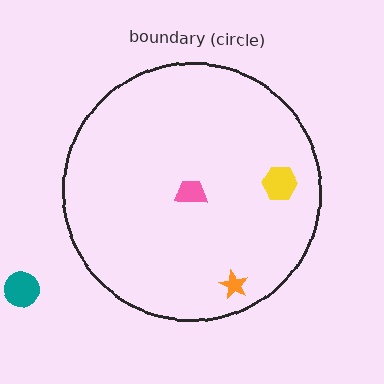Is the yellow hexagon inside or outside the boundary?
Inside.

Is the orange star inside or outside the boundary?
Inside.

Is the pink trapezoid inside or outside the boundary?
Inside.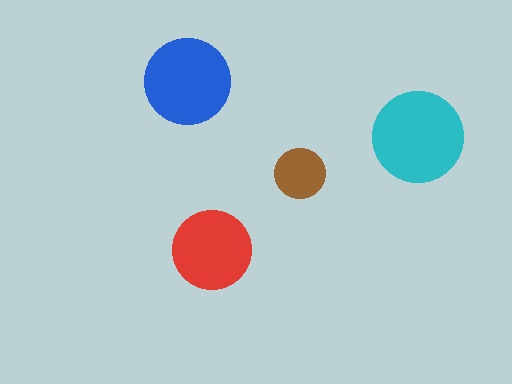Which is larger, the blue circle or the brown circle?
The blue one.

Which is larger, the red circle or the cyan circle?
The cyan one.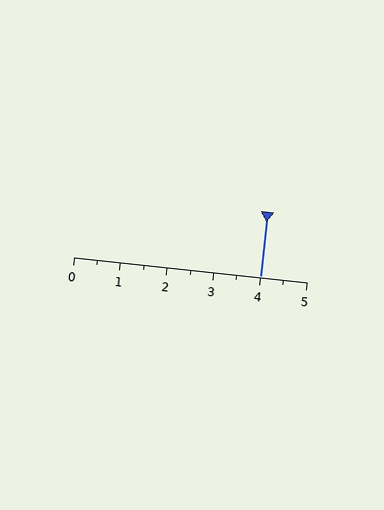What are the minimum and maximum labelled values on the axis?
The axis runs from 0 to 5.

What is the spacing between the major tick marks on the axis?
The major ticks are spaced 1 apart.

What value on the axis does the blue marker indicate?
The marker indicates approximately 4.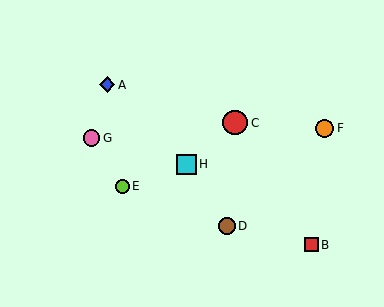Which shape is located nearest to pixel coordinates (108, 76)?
The blue diamond (labeled A) at (107, 85) is nearest to that location.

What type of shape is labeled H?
Shape H is a cyan square.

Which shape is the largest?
The red circle (labeled C) is the largest.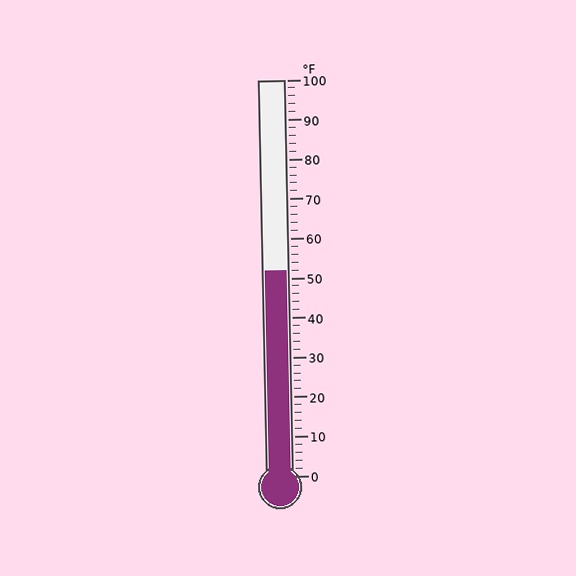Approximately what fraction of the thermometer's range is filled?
The thermometer is filled to approximately 50% of its range.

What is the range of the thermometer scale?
The thermometer scale ranges from 0°F to 100°F.